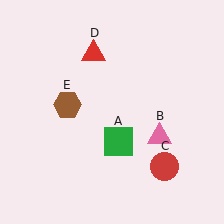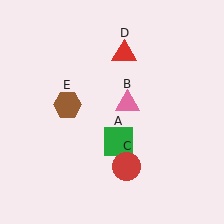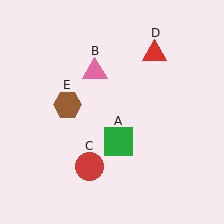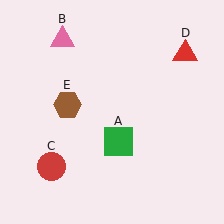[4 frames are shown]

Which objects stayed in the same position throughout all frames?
Green square (object A) and brown hexagon (object E) remained stationary.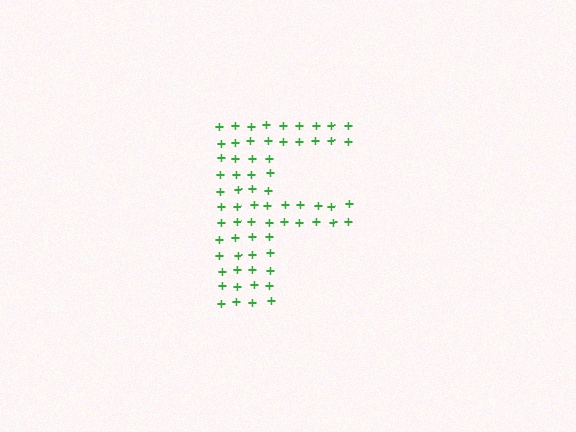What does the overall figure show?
The overall figure shows the letter F.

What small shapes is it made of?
It is made of small plus signs.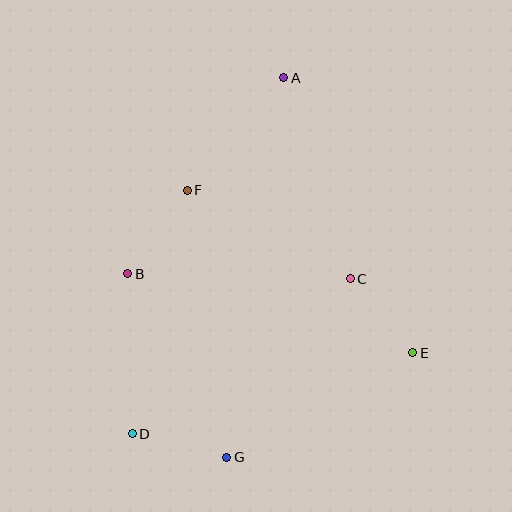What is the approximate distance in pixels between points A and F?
The distance between A and F is approximately 148 pixels.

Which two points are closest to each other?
Points C and E are closest to each other.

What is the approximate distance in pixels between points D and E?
The distance between D and E is approximately 292 pixels.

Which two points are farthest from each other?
Points A and D are farthest from each other.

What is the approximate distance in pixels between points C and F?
The distance between C and F is approximately 186 pixels.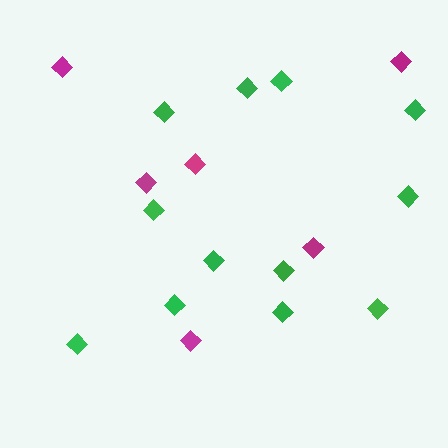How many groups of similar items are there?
There are 2 groups: one group of green diamonds (12) and one group of magenta diamonds (6).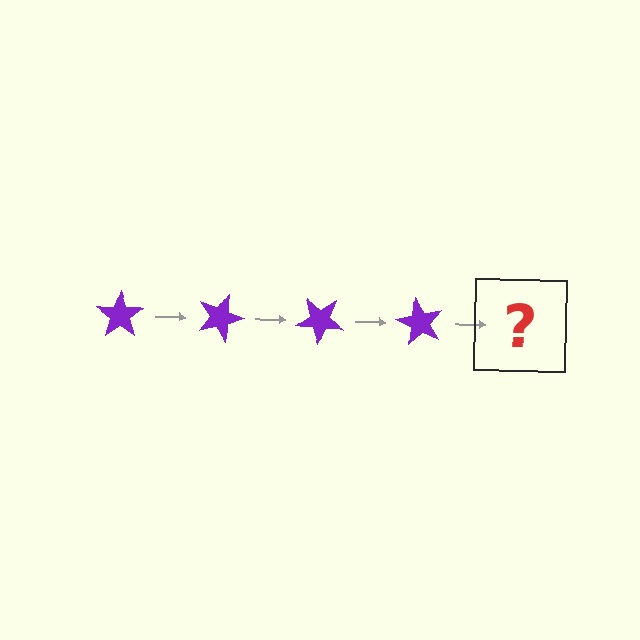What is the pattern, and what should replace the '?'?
The pattern is that the star rotates 20 degrees each step. The '?' should be a purple star rotated 80 degrees.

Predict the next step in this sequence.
The next step is a purple star rotated 80 degrees.